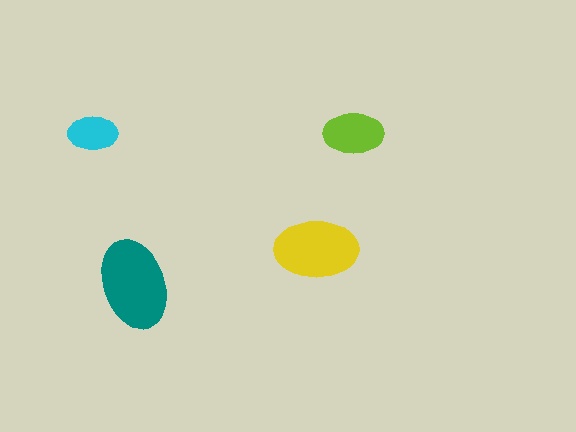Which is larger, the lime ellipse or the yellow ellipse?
The yellow one.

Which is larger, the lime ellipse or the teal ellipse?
The teal one.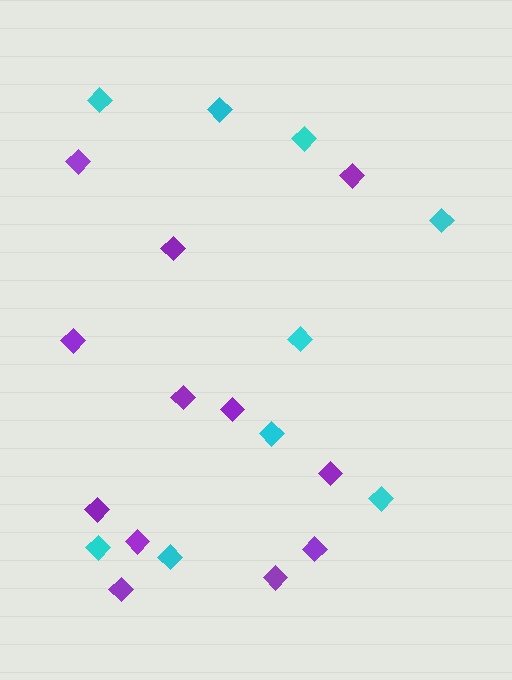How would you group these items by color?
There are 2 groups: one group of cyan diamonds (9) and one group of purple diamonds (12).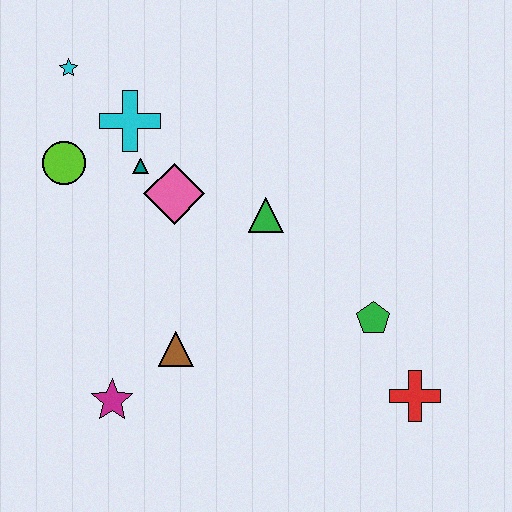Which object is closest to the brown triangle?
The magenta star is closest to the brown triangle.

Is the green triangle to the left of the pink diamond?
No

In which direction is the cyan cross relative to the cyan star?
The cyan cross is to the right of the cyan star.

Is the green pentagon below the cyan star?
Yes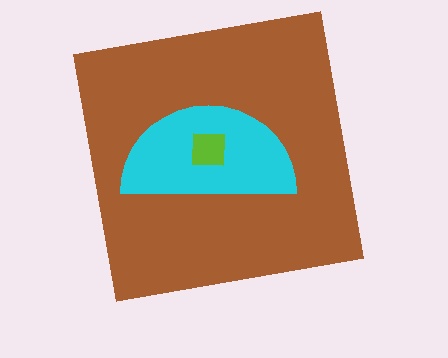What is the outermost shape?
The brown square.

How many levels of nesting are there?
3.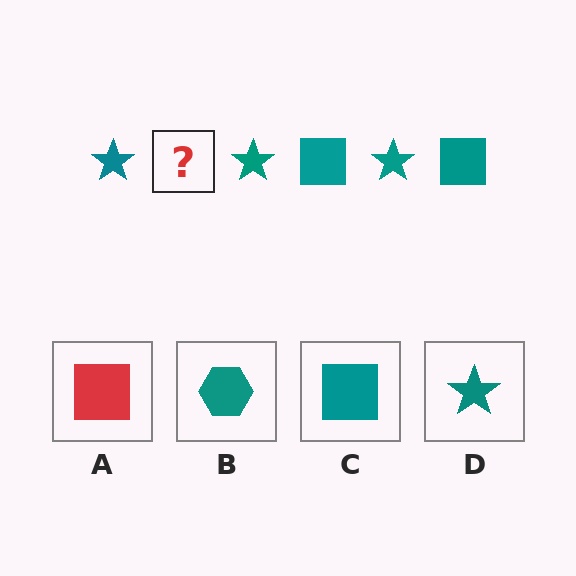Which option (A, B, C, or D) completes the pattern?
C.